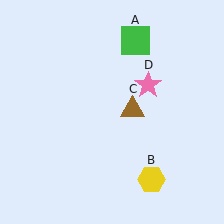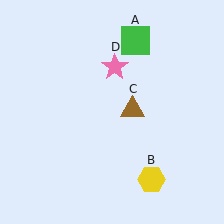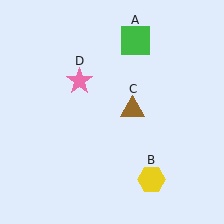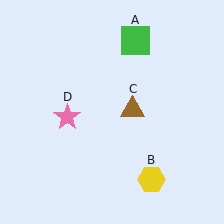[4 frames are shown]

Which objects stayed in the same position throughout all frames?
Green square (object A) and yellow hexagon (object B) and brown triangle (object C) remained stationary.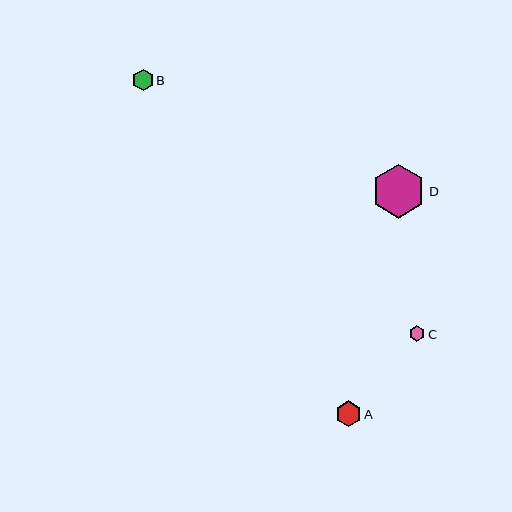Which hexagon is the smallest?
Hexagon C is the smallest with a size of approximately 16 pixels.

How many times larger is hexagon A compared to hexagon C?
Hexagon A is approximately 1.6 times the size of hexagon C.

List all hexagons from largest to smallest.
From largest to smallest: D, A, B, C.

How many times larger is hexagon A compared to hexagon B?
Hexagon A is approximately 1.2 times the size of hexagon B.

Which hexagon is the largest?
Hexagon D is the largest with a size of approximately 54 pixels.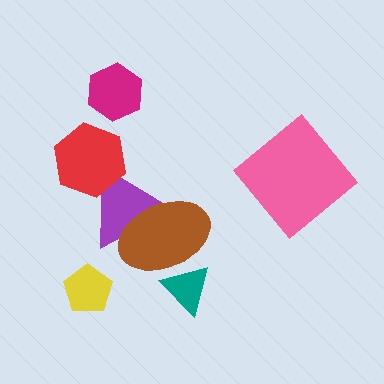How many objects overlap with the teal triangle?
1 object overlaps with the teal triangle.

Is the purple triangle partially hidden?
Yes, it is partially covered by another shape.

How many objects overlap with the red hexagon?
1 object overlaps with the red hexagon.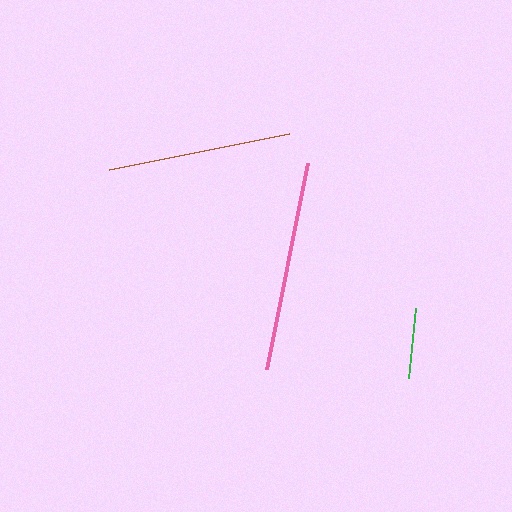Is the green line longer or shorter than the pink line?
The pink line is longer than the green line.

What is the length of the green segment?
The green segment is approximately 70 pixels long.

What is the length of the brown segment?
The brown segment is approximately 184 pixels long.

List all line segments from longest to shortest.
From longest to shortest: pink, brown, green.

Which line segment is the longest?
The pink line is the longest at approximately 211 pixels.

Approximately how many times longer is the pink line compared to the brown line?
The pink line is approximately 1.1 times the length of the brown line.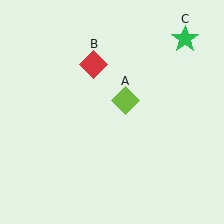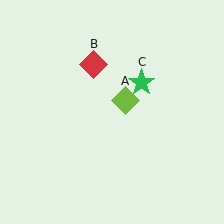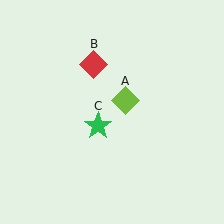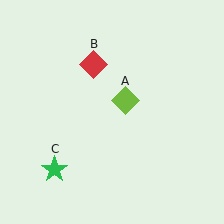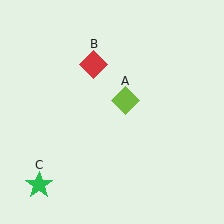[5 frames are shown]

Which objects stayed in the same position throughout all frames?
Lime diamond (object A) and red diamond (object B) remained stationary.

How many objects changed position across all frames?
1 object changed position: green star (object C).